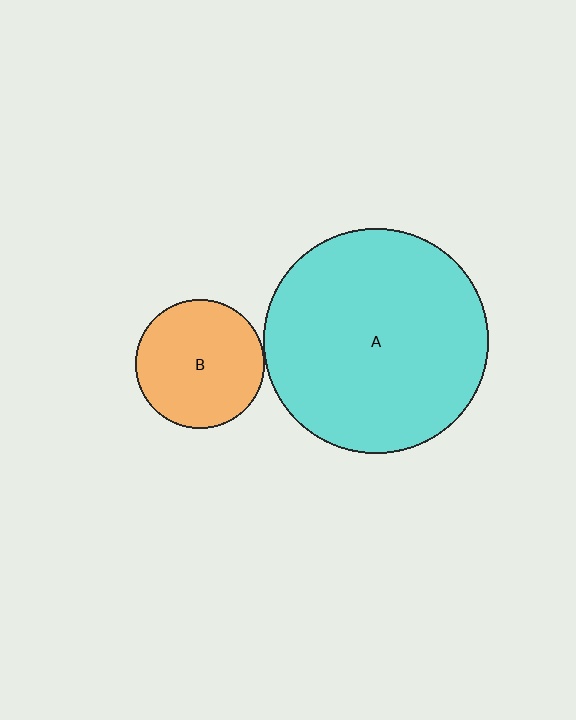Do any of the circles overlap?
No, none of the circles overlap.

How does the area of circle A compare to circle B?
Approximately 3.0 times.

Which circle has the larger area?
Circle A (cyan).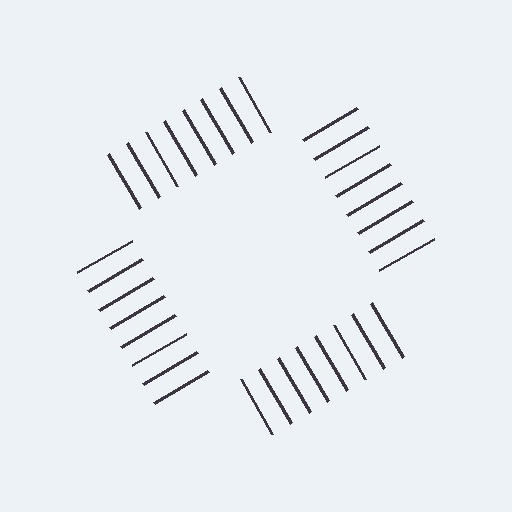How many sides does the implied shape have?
4 sides — the line-ends trace a square.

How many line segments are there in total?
32 — 8 along each of the 4 edges.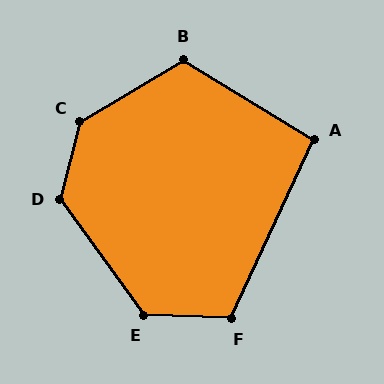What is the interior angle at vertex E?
Approximately 128 degrees (obtuse).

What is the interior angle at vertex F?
Approximately 113 degrees (obtuse).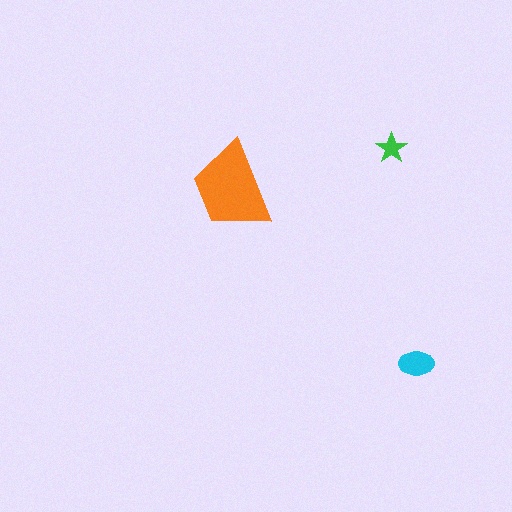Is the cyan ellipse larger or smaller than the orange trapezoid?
Smaller.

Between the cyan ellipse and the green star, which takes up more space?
The cyan ellipse.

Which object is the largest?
The orange trapezoid.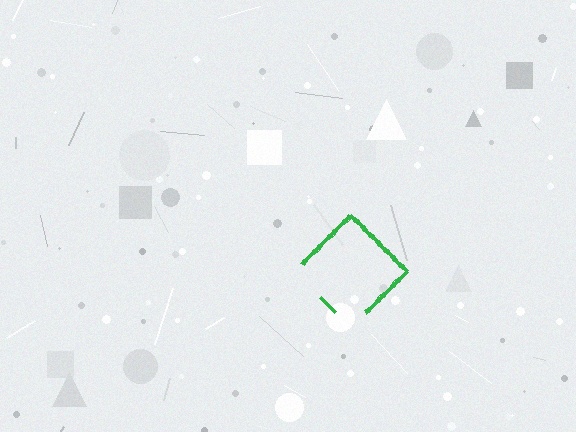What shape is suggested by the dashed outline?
The dashed outline suggests a diamond.